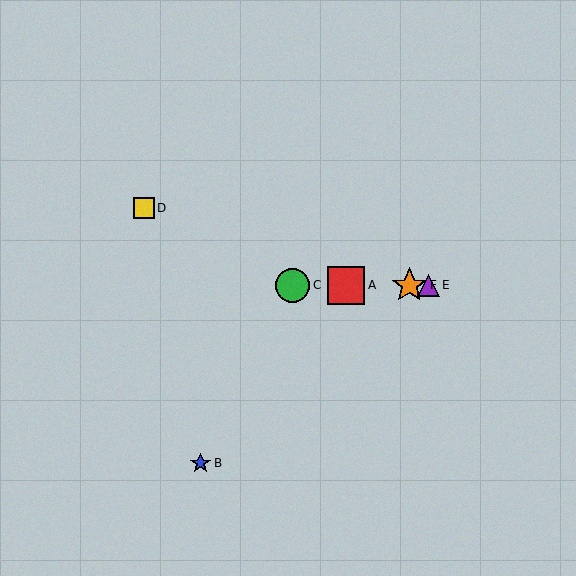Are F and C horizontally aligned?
Yes, both are at y≈285.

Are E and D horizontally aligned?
No, E is at y≈285 and D is at y≈208.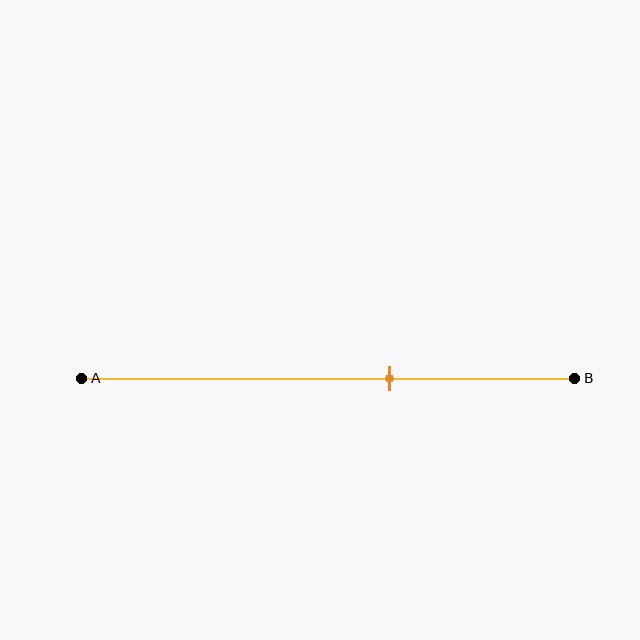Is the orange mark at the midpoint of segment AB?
No, the mark is at about 65% from A, not at the 50% midpoint.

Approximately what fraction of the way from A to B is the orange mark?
The orange mark is approximately 65% of the way from A to B.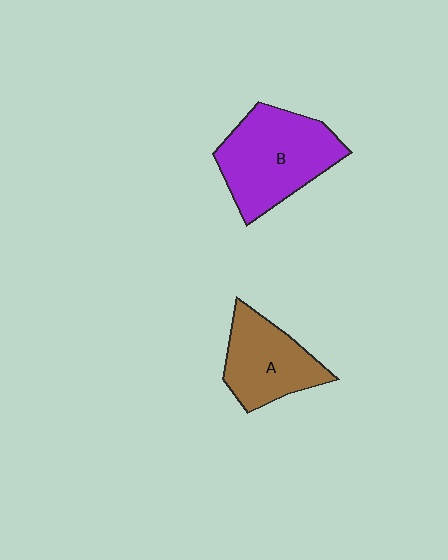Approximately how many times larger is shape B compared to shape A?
Approximately 1.4 times.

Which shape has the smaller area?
Shape A (brown).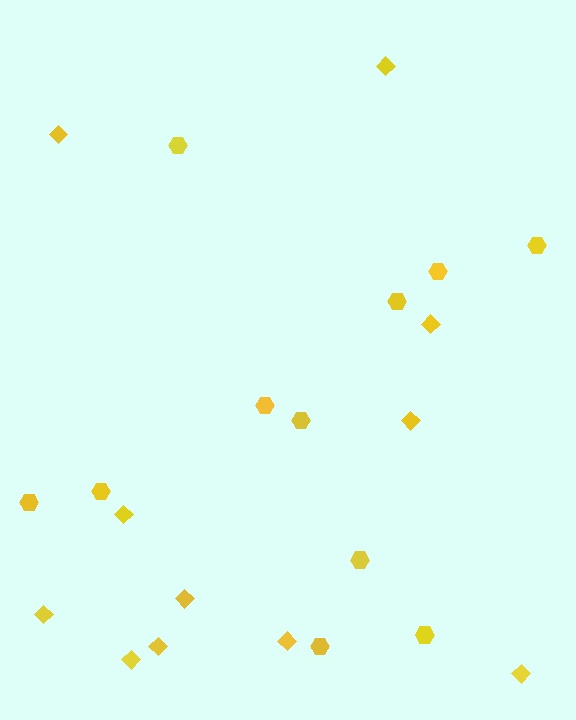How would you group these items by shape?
There are 2 groups: one group of hexagons (11) and one group of diamonds (11).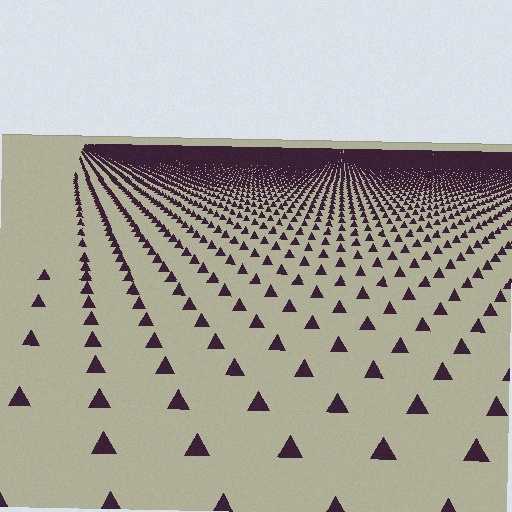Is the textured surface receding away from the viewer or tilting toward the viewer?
The surface is receding away from the viewer. Texture elements get smaller and denser toward the top.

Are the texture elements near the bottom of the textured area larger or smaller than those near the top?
Larger. Near the bottom, elements are closer to the viewer and appear at a bigger on-screen size.